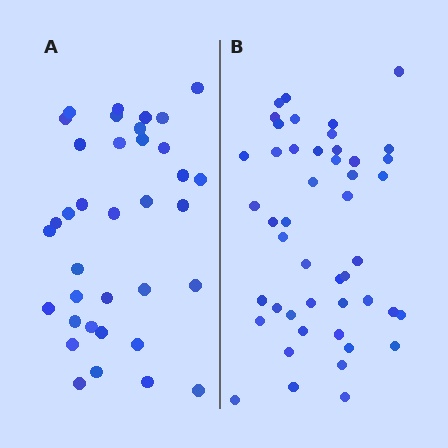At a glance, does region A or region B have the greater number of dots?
Region B (the right region) has more dots.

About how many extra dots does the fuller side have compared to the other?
Region B has roughly 12 or so more dots than region A.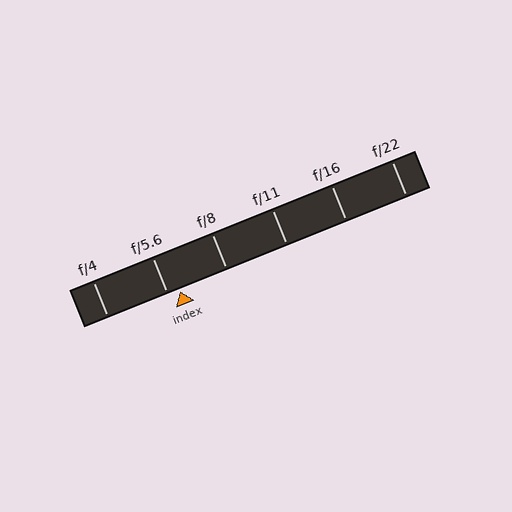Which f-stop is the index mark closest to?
The index mark is closest to f/5.6.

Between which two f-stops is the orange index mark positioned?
The index mark is between f/5.6 and f/8.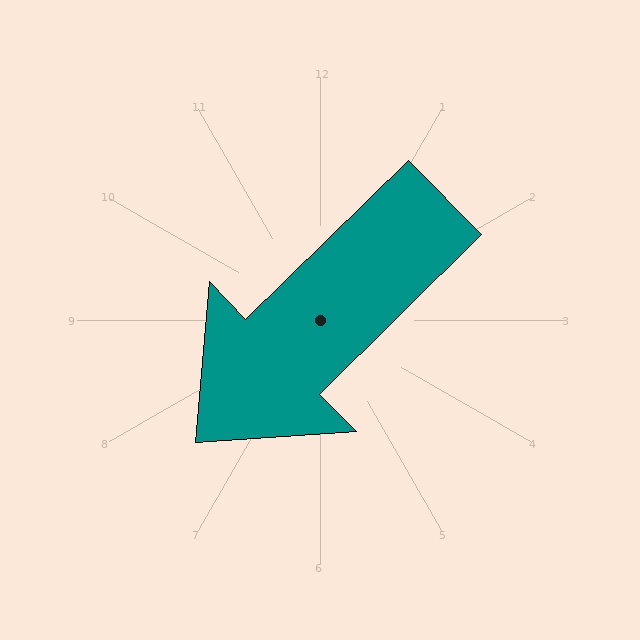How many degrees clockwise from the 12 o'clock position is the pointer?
Approximately 226 degrees.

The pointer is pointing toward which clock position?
Roughly 8 o'clock.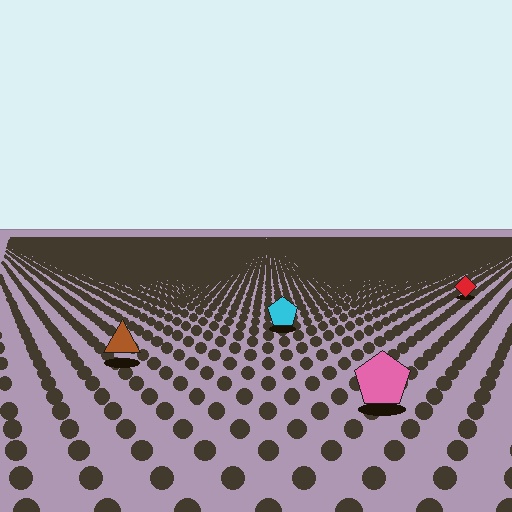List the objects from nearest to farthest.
From nearest to farthest: the pink pentagon, the brown triangle, the cyan pentagon, the red diamond.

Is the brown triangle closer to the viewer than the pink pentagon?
No. The pink pentagon is closer — you can tell from the texture gradient: the ground texture is coarser near it.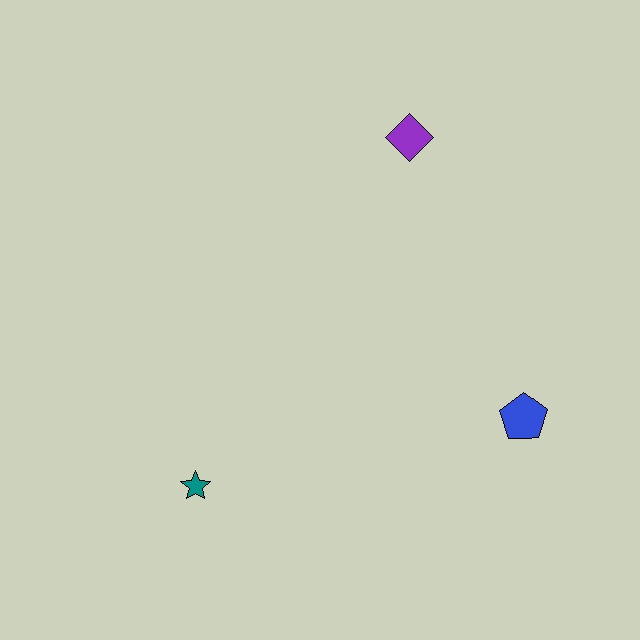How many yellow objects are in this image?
There are no yellow objects.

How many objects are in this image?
There are 3 objects.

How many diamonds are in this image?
There is 1 diamond.